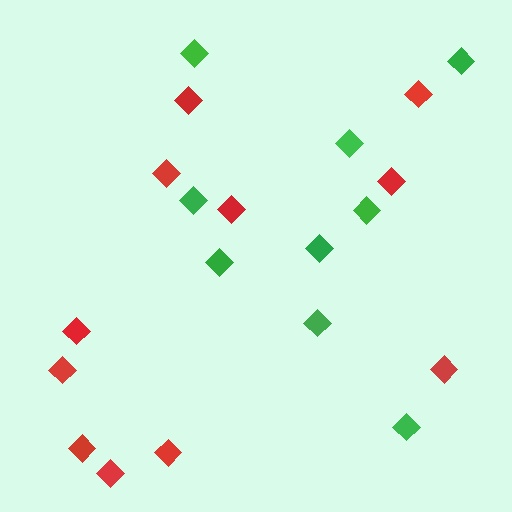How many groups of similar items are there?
There are 2 groups: one group of red diamonds (11) and one group of green diamonds (9).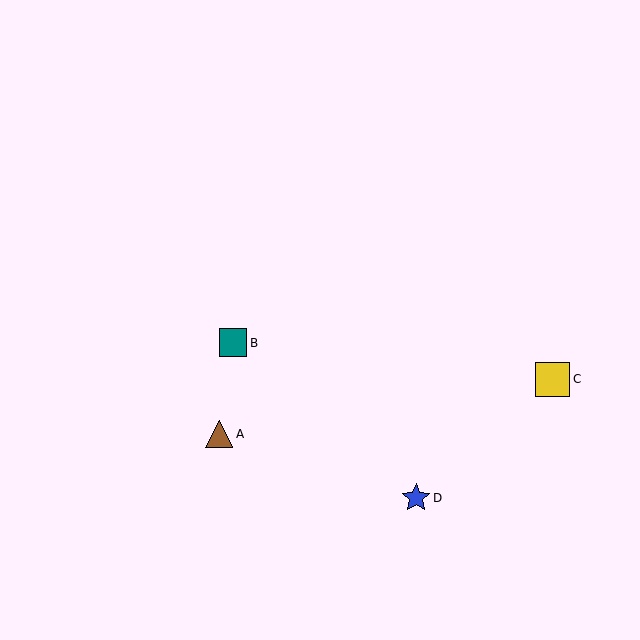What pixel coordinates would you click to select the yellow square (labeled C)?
Click at (552, 379) to select the yellow square C.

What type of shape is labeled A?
Shape A is a brown triangle.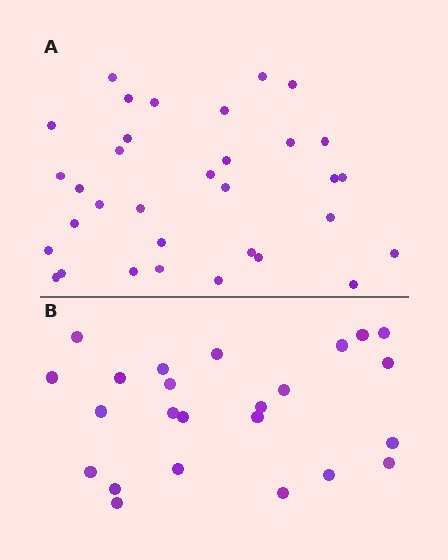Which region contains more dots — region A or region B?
Region A (the top region) has more dots.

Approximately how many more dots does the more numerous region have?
Region A has roughly 8 or so more dots than region B.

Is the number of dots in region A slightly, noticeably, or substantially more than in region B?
Region A has noticeably more, but not dramatically so. The ratio is roughly 1.4 to 1.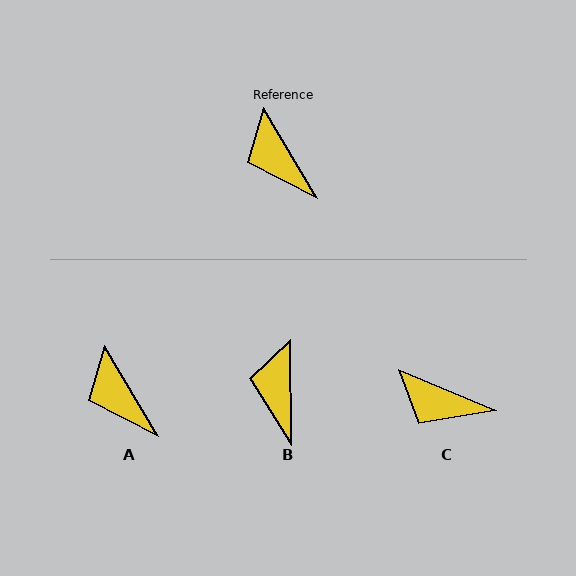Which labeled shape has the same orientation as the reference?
A.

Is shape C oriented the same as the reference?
No, it is off by about 36 degrees.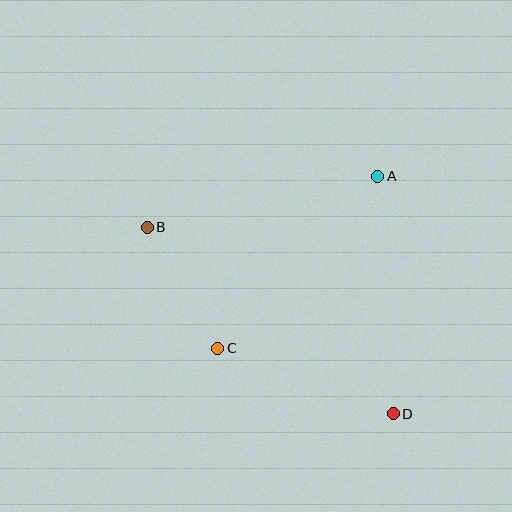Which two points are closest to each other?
Points B and C are closest to each other.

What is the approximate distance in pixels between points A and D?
The distance between A and D is approximately 238 pixels.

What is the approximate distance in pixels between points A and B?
The distance between A and B is approximately 236 pixels.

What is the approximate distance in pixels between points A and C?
The distance between A and C is approximately 235 pixels.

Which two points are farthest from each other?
Points B and D are farthest from each other.